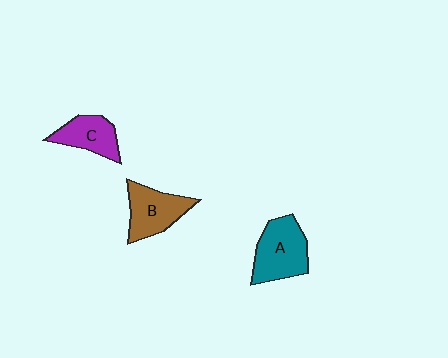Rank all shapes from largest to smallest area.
From largest to smallest: A (teal), B (brown), C (purple).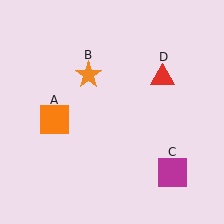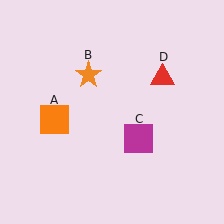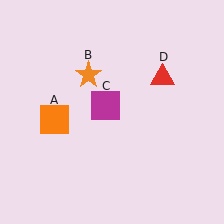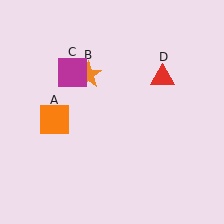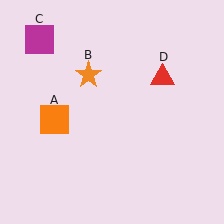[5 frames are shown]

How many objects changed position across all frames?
1 object changed position: magenta square (object C).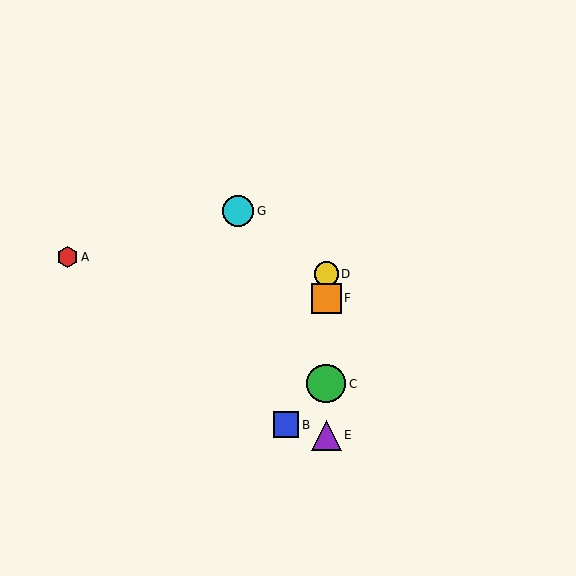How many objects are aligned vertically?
4 objects (C, D, E, F) are aligned vertically.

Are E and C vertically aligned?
Yes, both are at x≈326.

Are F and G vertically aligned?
No, F is at x≈326 and G is at x≈238.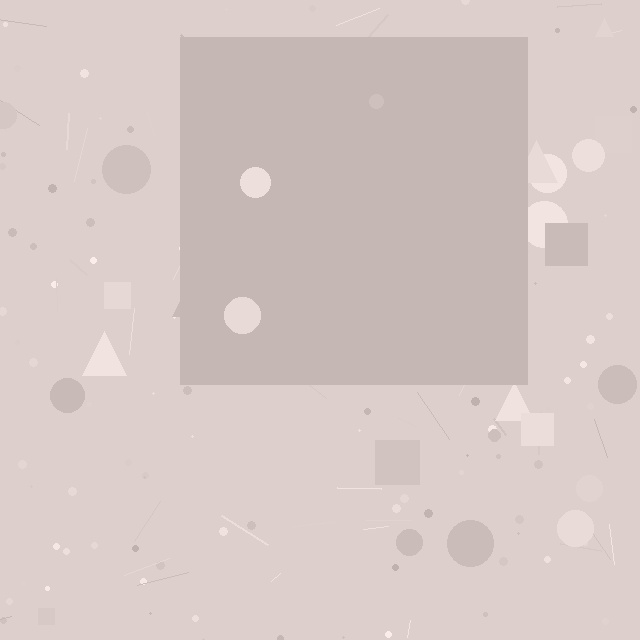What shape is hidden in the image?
A square is hidden in the image.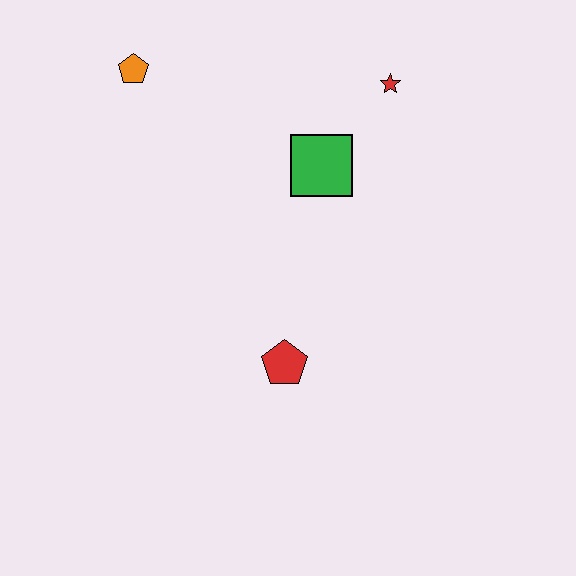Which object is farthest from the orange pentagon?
The red pentagon is farthest from the orange pentagon.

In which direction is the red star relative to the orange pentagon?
The red star is to the right of the orange pentagon.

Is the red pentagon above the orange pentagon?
No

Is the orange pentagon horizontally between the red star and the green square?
No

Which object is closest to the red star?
The green square is closest to the red star.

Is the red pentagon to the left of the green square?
Yes